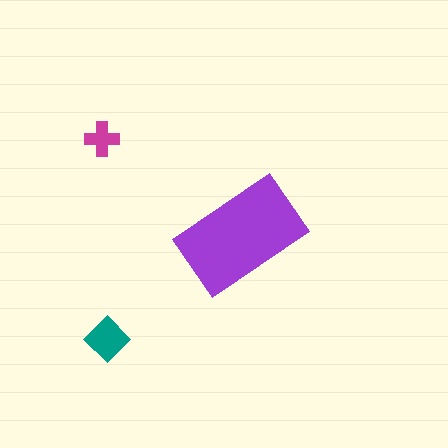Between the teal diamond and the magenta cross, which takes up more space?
The teal diamond.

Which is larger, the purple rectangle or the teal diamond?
The purple rectangle.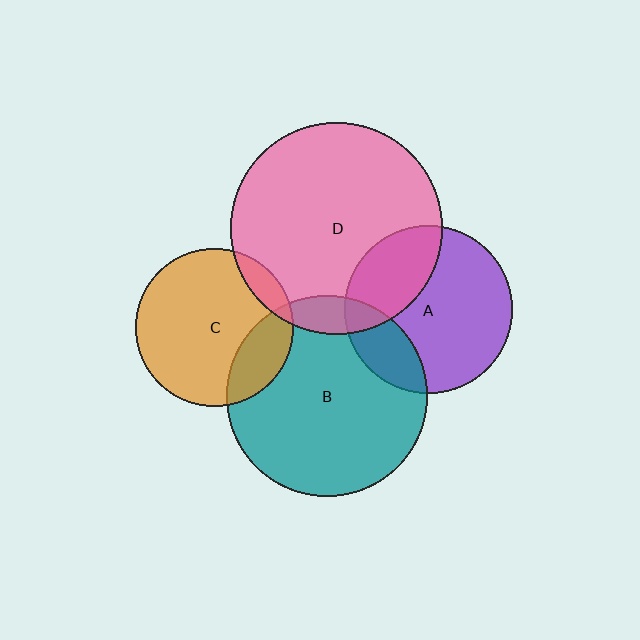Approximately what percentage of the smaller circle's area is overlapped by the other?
Approximately 20%.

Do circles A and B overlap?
Yes.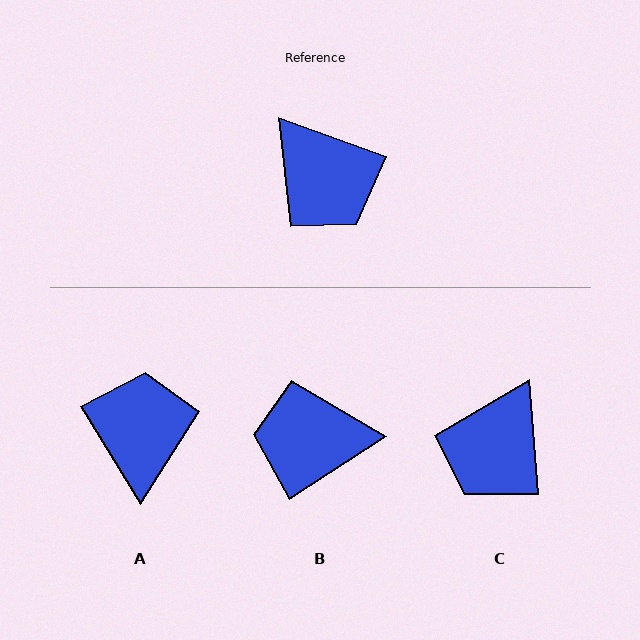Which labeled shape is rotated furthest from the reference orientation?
A, about 141 degrees away.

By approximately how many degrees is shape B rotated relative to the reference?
Approximately 127 degrees clockwise.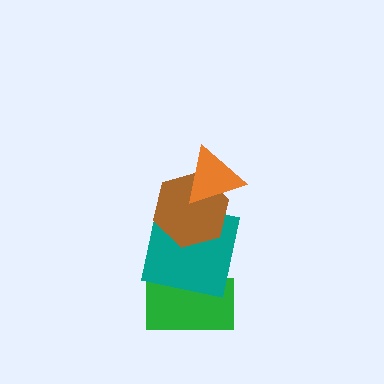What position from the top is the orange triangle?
The orange triangle is 1st from the top.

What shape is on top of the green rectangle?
The teal square is on top of the green rectangle.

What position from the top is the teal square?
The teal square is 3rd from the top.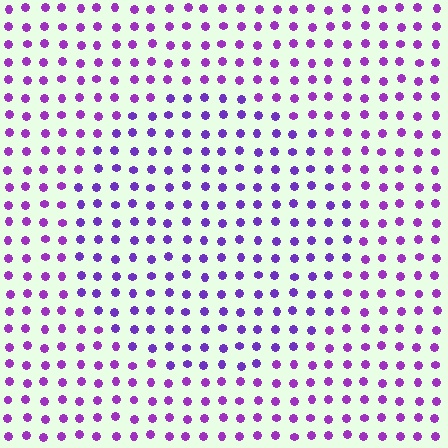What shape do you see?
I see a circle.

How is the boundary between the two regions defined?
The boundary is defined purely by a slight shift in hue (about 20 degrees). Spacing, size, and orientation are identical on both sides.